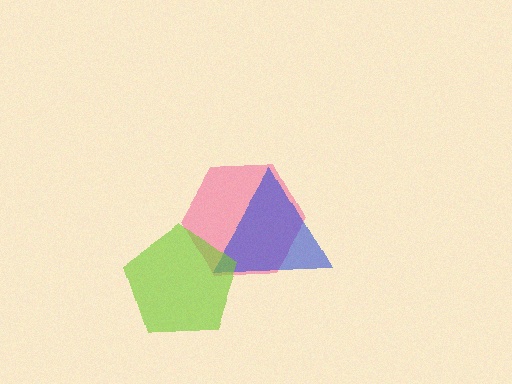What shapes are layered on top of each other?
The layered shapes are: a pink hexagon, a blue triangle, a lime pentagon.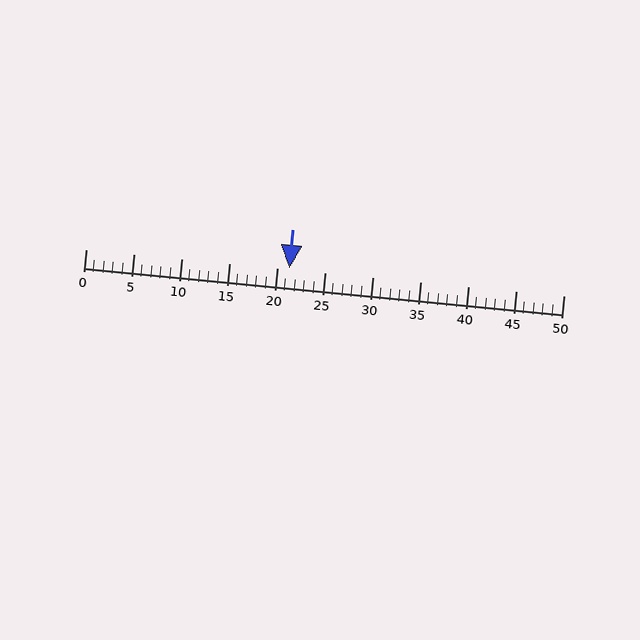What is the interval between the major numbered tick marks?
The major tick marks are spaced 5 units apart.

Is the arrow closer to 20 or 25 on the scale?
The arrow is closer to 20.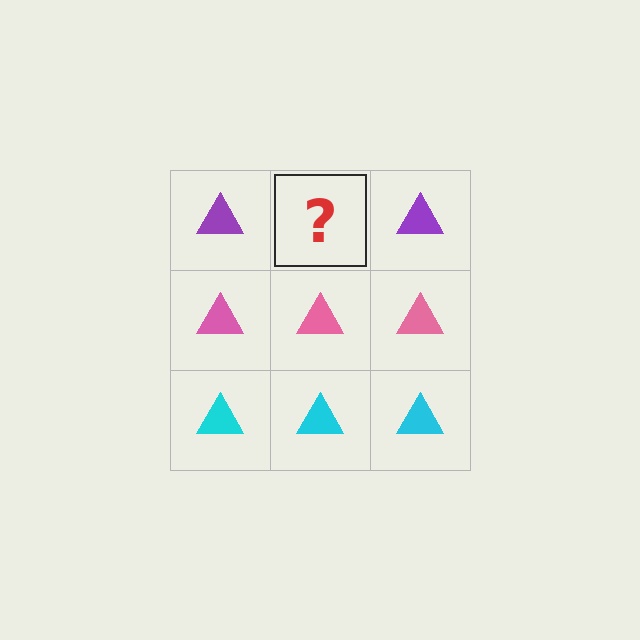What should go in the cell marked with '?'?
The missing cell should contain a purple triangle.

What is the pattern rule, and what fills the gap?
The rule is that each row has a consistent color. The gap should be filled with a purple triangle.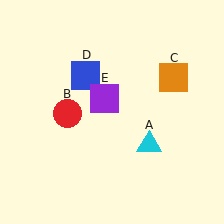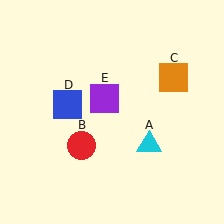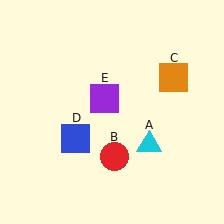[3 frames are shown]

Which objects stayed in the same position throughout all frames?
Cyan triangle (object A) and orange square (object C) and purple square (object E) remained stationary.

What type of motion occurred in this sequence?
The red circle (object B), blue square (object D) rotated counterclockwise around the center of the scene.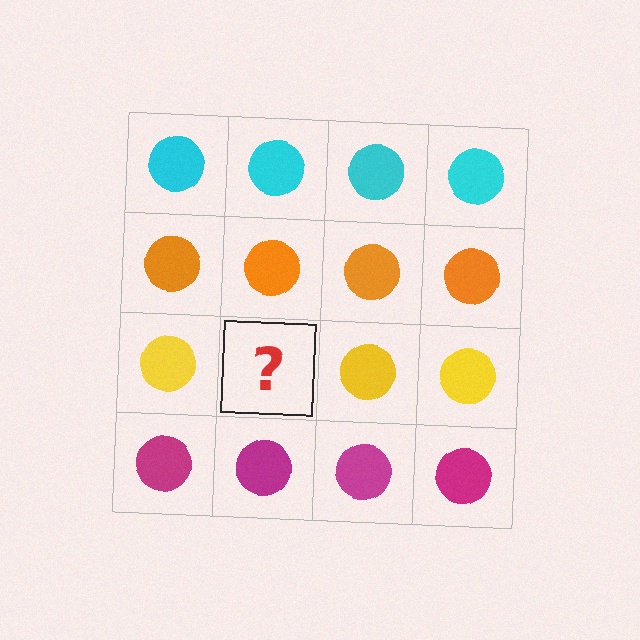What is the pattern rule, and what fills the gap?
The rule is that each row has a consistent color. The gap should be filled with a yellow circle.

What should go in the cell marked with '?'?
The missing cell should contain a yellow circle.